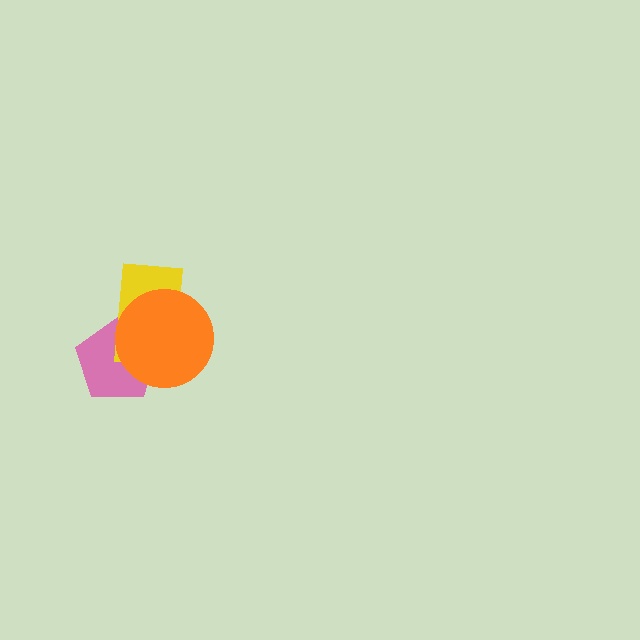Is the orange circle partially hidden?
No, no other shape covers it.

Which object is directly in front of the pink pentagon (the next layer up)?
The yellow rectangle is directly in front of the pink pentagon.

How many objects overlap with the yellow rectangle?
2 objects overlap with the yellow rectangle.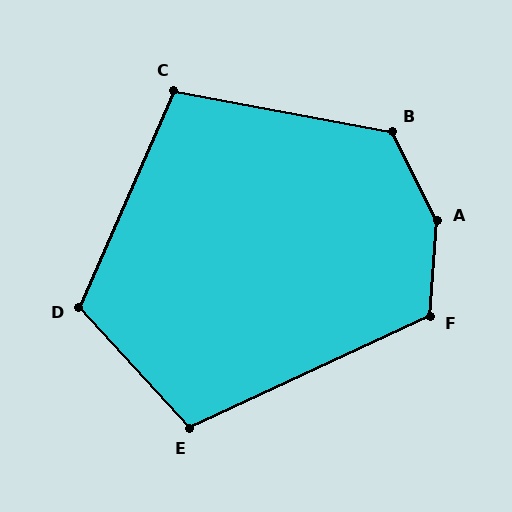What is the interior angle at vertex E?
Approximately 108 degrees (obtuse).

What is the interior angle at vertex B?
Approximately 127 degrees (obtuse).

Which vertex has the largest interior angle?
A, at approximately 149 degrees.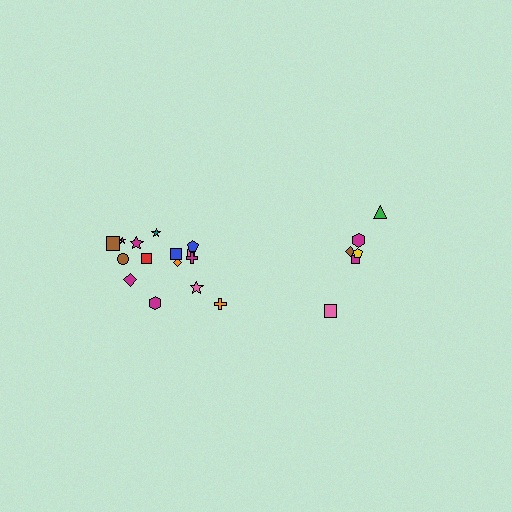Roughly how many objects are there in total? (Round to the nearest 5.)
Roughly 20 objects in total.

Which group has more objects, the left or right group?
The left group.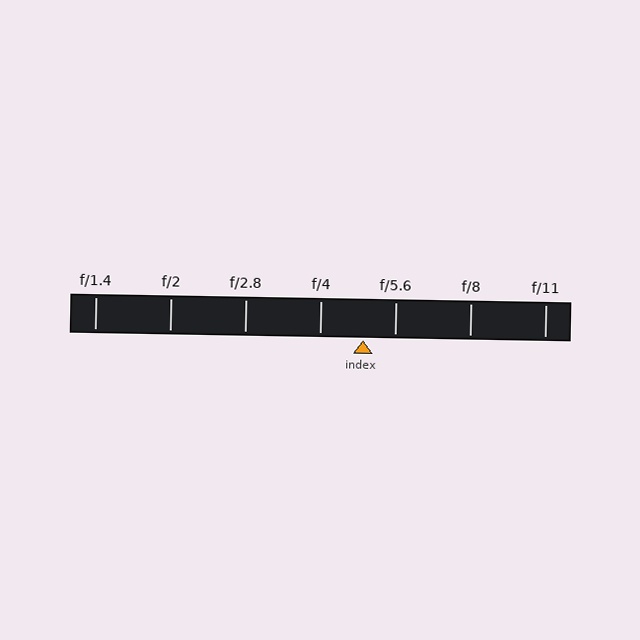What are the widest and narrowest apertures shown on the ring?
The widest aperture shown is f/1.4 and the narrowest is f/11.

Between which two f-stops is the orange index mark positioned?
The index mark is between f/4 and f/5.6.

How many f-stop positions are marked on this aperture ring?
There are 7 f-stop positions marked.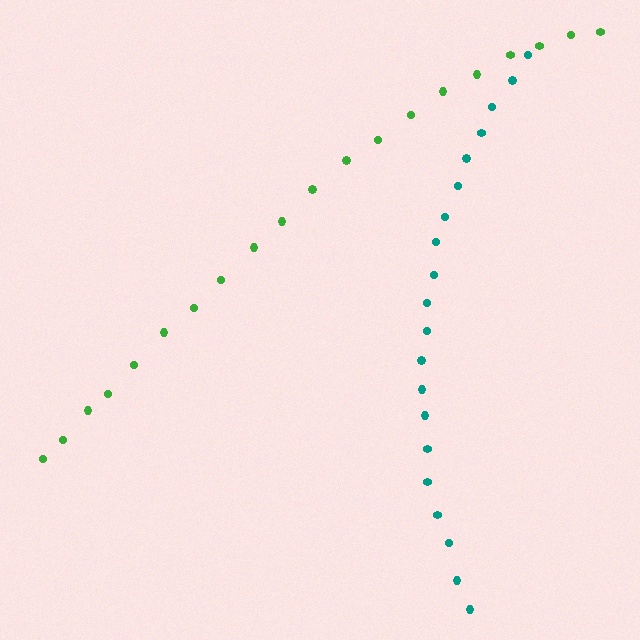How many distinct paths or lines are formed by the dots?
There are 2 distinct paths.